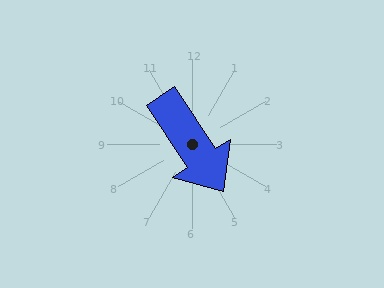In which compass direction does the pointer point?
Southeast.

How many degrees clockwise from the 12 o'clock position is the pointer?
Approximately 147 degrees.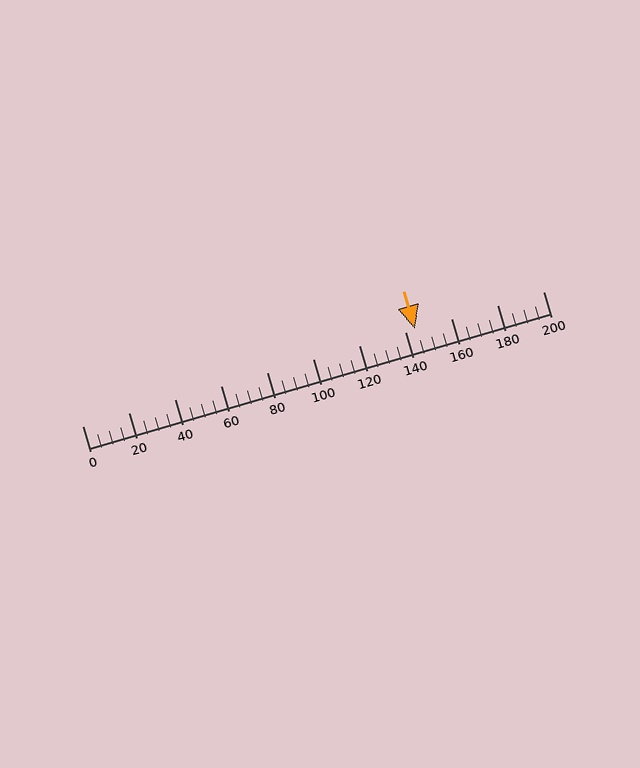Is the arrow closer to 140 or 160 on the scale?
The arrow is closer to 140.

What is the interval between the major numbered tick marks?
The major tick marks are spaced 20 units apart.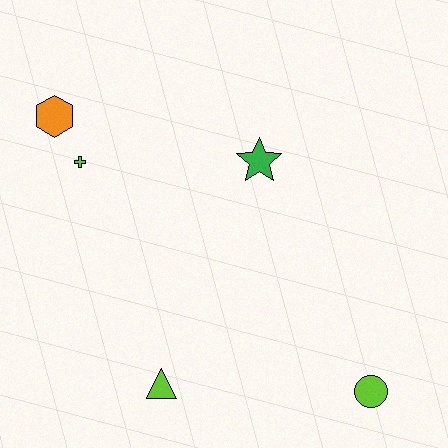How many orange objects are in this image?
There is 1 orange object.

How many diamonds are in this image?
There are no diamonds.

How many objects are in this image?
There are 5 objects.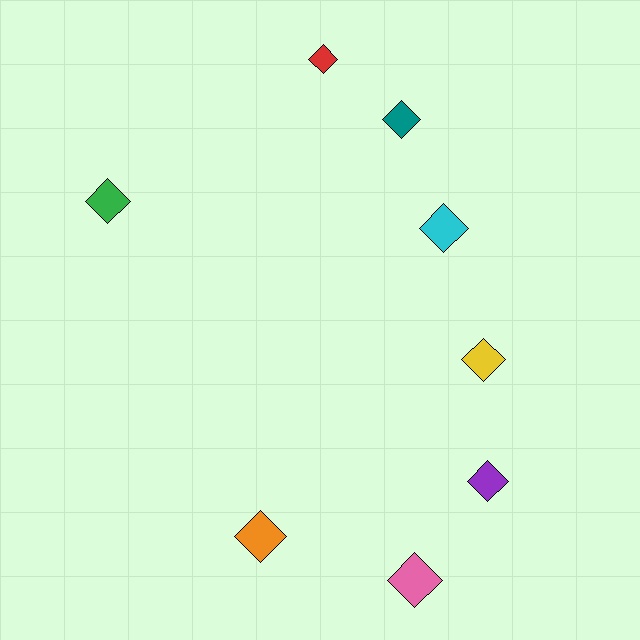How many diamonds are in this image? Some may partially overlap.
There are 8 diamonds.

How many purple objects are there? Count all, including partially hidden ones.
There is 1 purple object.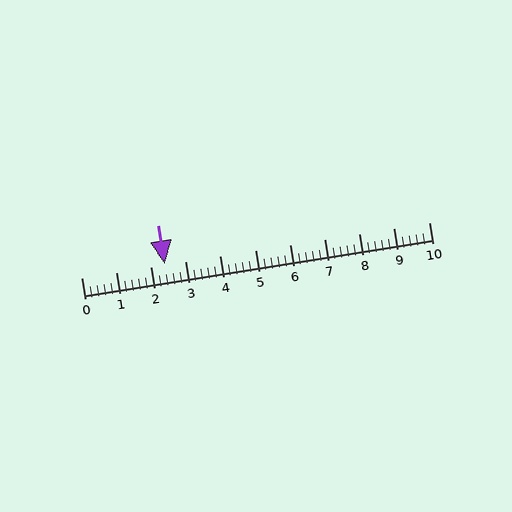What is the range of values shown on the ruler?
The ruler shows values from 0 to 10.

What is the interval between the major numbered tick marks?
The major tick marks are spaced 1 units apart.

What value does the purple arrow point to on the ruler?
The purple arrow points to approximately 2.4.